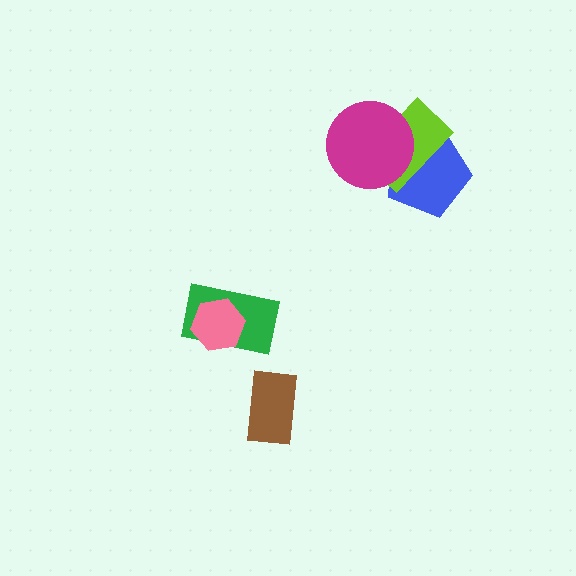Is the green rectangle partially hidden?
Yes, it is partially covered by another shape.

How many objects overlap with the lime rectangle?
2 objects overlap with the lime rectangle.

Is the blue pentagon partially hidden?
Yes, it is partially covered by another shape.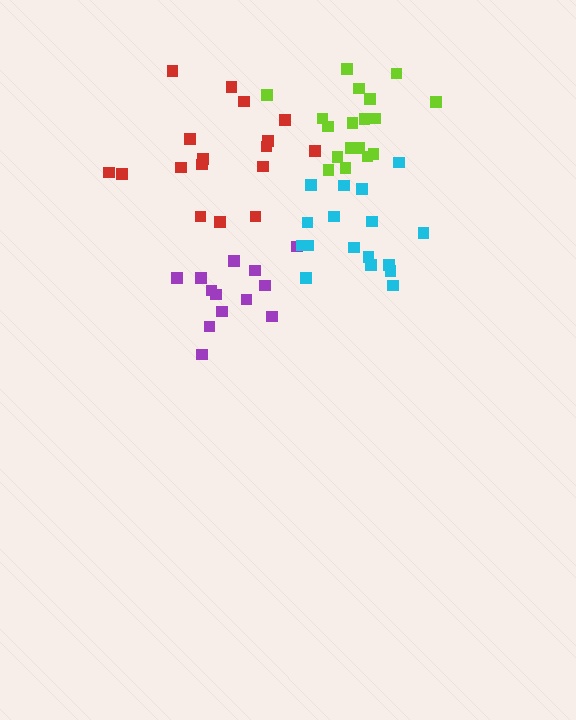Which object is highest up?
The lime cluster is topmost.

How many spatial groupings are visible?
There are 4 spatial groupings.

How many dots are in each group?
Group 1: 18 dots, Group 2: 17 dots, Group 3: 13 dots, Group 4: 17 dots (65 total).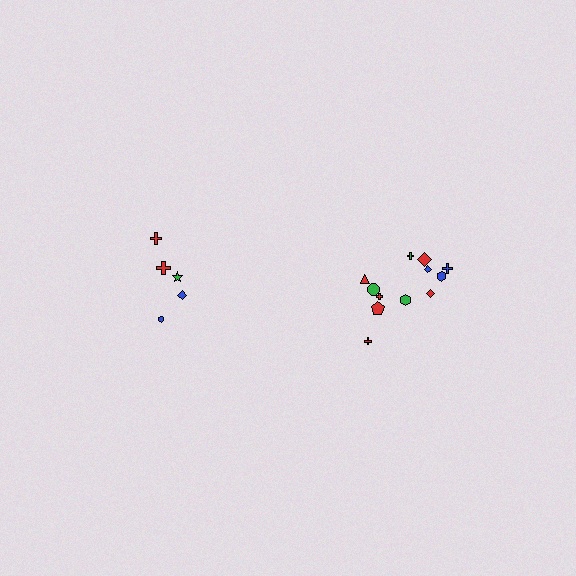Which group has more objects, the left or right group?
The right group.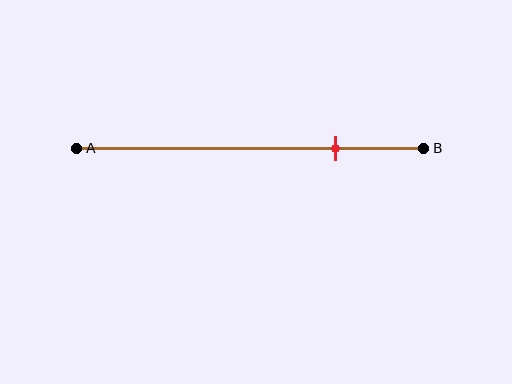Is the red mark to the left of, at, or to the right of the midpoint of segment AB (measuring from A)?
The red mark is to the right of the midpoint of segment AB.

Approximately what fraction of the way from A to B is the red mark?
The red mark is approximately 75% of the way from A to B.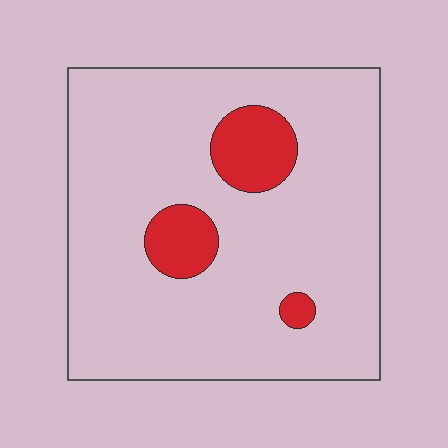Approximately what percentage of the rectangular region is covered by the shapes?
Approximately 10%.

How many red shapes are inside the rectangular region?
3.